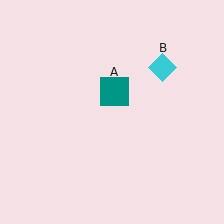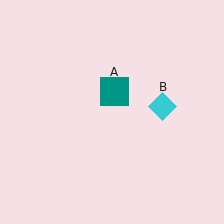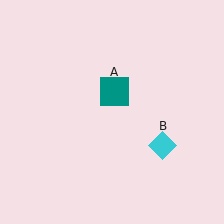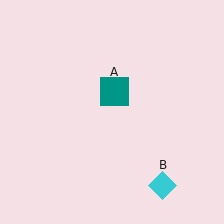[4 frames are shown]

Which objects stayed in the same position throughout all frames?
Teal square (object A) remained stationary.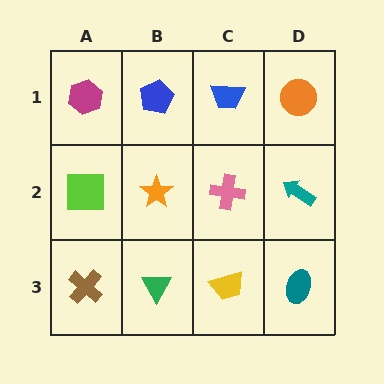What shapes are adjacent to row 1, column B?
An orange star (row 2, column B), a magenta hexagon (row 1, column A), a blue trapezoid (row 1, column C).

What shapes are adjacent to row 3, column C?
A pink cross (row 2, column C), a green triangle (row 3, column B), a teal ellipse (row 3, column D).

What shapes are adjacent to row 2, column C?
A blue trapezoid (row 1, column C), a yellow trapezoid (row 3, column C), an orange star (row 2, column B), a teal arrow (row 2, column D).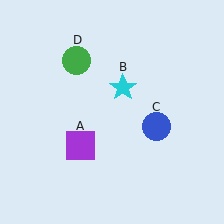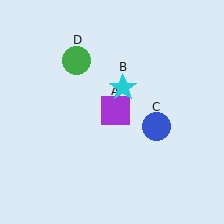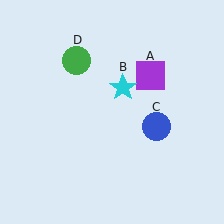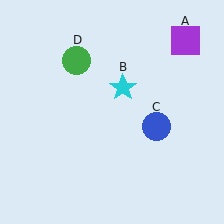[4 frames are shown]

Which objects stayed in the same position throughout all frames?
Cyan star (object B) and blue circle (object C) and green circle (object D) remained stationary.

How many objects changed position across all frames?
1 object changed position: purple square (object A).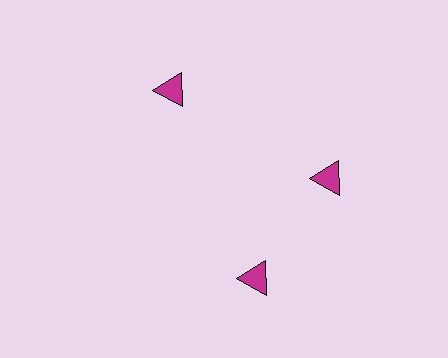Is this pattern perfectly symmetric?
No. The 3 magenta triangles are arranged in a ring, but one element near the 7 o'clock position is rotated out of alignment along the ring, breaking the 3-fold rotational symmetry.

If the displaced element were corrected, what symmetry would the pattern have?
It would have 3-fold rotational symmetry — the pattern would map onto itself every 120 degrees.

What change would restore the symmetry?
The symmetry would be restored by rotating it back into even spacing with its neighbors so that all 3 triangles sit at equal angles and equal distance from the center.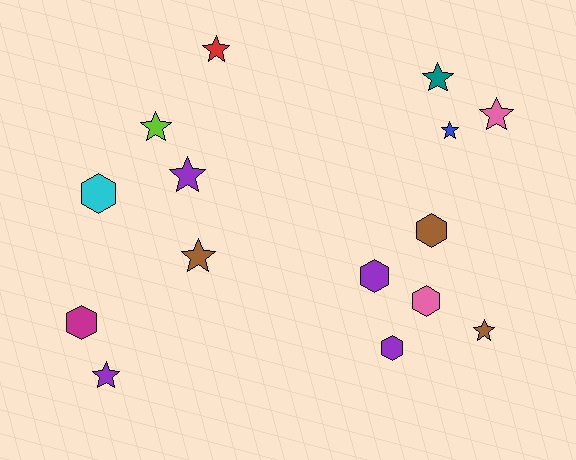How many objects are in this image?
There are 15 objects.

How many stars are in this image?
There are 9 stars.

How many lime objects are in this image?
There is 1 lime object.